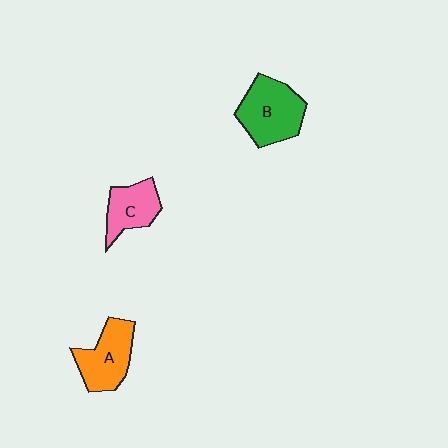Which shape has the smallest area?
Shape C (pink).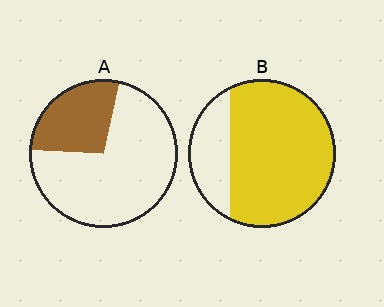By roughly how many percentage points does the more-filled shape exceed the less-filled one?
By roughly 50 percentage points (B over A).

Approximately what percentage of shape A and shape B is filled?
A is approximately 30% and B is approximately 75%.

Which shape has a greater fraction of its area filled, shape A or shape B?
Shape B.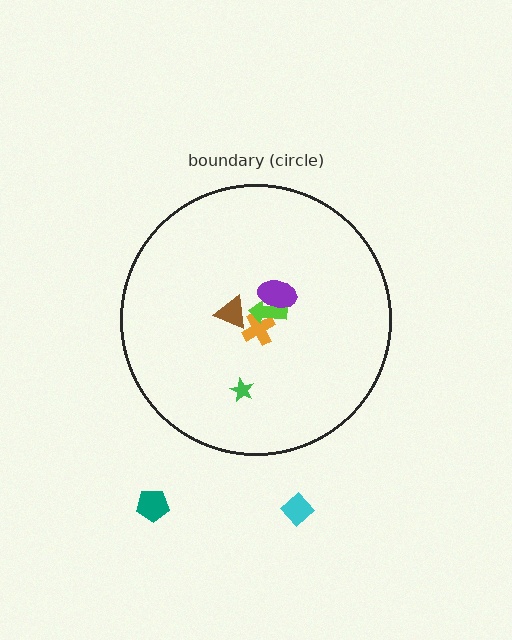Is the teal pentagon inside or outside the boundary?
Outside.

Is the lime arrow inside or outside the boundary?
Inside.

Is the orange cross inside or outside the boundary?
Inside.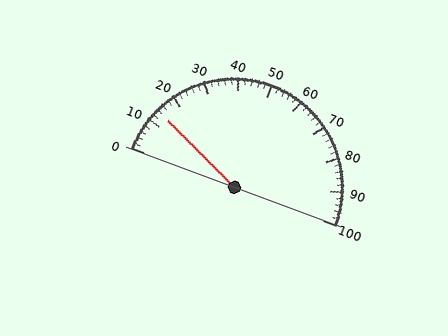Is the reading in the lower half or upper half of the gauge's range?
The reading is in the lower half of the range (0 to 100).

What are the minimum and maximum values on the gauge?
The gauge ranges from 0 to 100.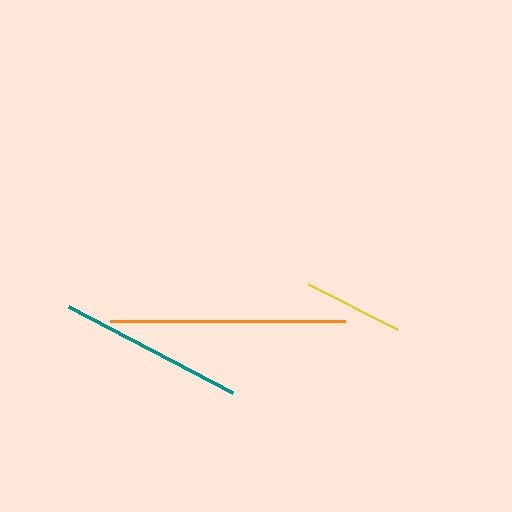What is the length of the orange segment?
The orange segment is approximately 234 pixels long.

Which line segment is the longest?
The orange line is the longest at approximately 234 pixels.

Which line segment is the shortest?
The yellow line is the shortest at approximately 100 pixels.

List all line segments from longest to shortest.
From longest to shortest: orange, teal, yellow.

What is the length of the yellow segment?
The yellow segment is approximately 100 pixels long.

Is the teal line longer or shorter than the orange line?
The orange line is longer than the teal line.